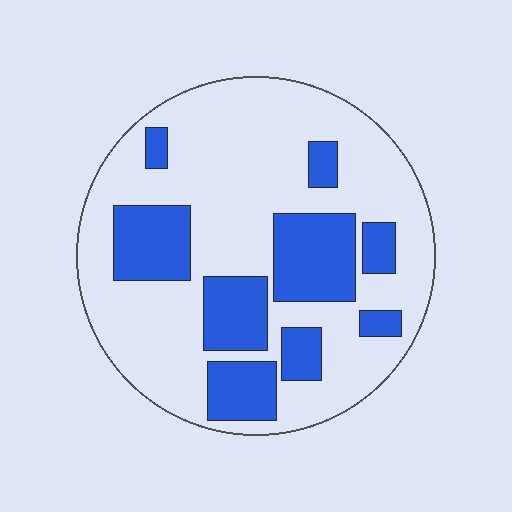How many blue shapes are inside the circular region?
9.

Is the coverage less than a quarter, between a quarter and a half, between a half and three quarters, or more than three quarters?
Between a quarter and a half.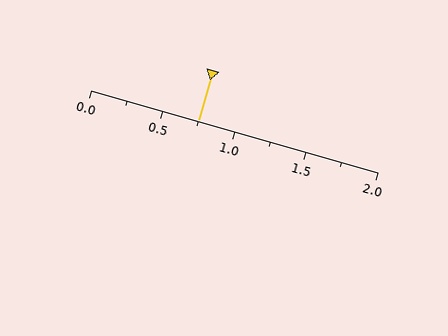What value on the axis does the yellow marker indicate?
The marker indicates approximately 0.75.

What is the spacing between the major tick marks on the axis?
The major ticks are spaced 0.5 apart.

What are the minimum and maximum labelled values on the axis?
The axis runs from 0.0 to 2.0.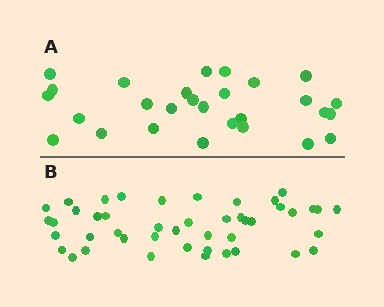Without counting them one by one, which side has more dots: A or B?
Region B (the bottom region) has more dots.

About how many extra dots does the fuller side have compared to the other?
Region B has approximately 15 more dots than region A.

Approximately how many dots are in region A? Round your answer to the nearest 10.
About 30 dots. (The exact count is 28, which rounds to 30.)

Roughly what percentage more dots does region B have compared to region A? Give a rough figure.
About 60% more.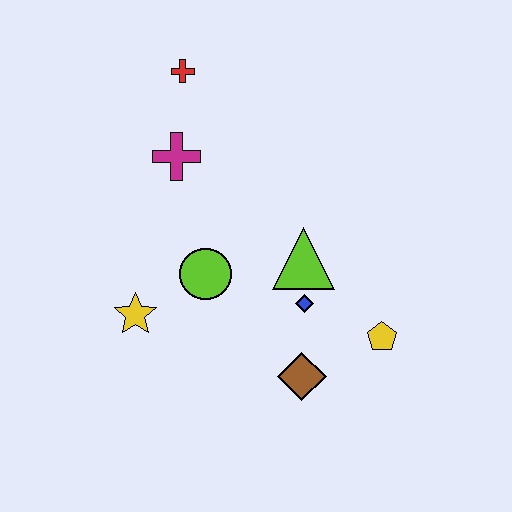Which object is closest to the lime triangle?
The blue diamond is closest to the lime triangle.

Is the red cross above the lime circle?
Yes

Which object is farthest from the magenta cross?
The yellow pentagon is farthest from the magenta cross.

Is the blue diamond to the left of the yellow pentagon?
Yes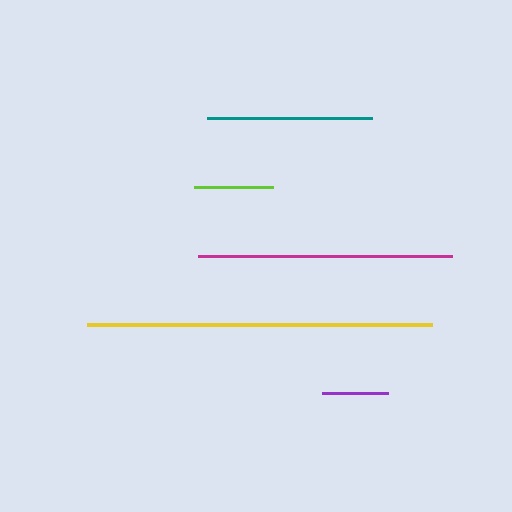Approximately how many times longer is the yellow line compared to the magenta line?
The yellow line is approximately 1.4 times the length of the magenta line.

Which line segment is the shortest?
The purple line is the shortest at approximately 66 pixels.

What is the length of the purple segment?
The purple segment is approximately 66 pixels long.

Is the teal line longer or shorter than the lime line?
The teal line is longer than the lime line.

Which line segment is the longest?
The yellow line is the longest at approximately 345 pixels.